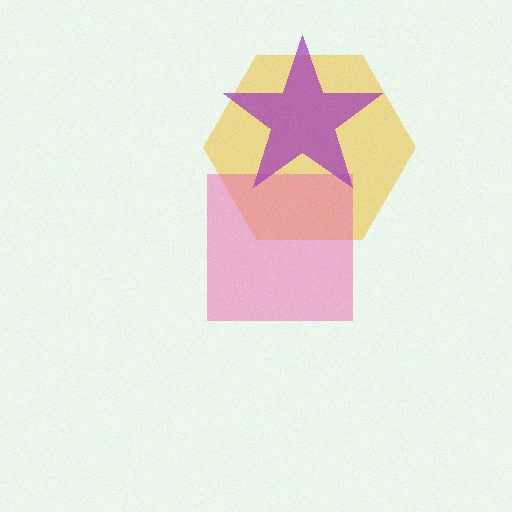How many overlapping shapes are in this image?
There are 3 overlapping shapes in the image.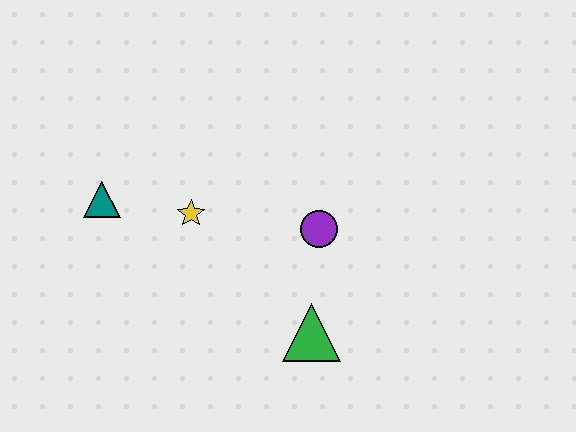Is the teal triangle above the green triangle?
Yes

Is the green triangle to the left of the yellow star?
No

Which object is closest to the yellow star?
The teal triangle is closest to the yellow star.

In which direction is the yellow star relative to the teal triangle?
The yellow star is to the right of the teal triangle.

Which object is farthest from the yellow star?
The green triangle is farthest from the yellow star.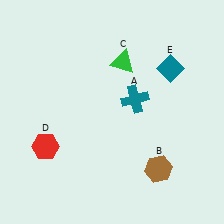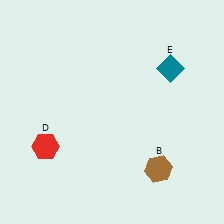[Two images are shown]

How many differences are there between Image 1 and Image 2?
There are 2 differences between the two images.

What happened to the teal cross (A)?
The teal cross (A) was removed in Image 2. It was in the top-right area of Image 1.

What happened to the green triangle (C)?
The green triangle (C) was removed in Image 2. It was in the top-right area of Image 1.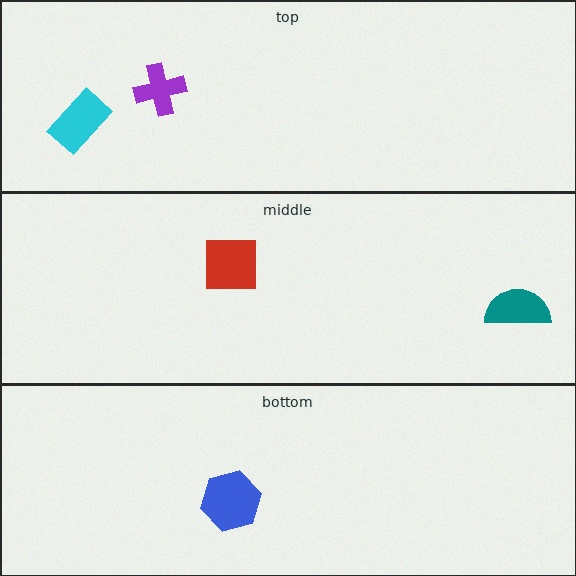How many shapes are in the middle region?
2.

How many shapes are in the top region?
2.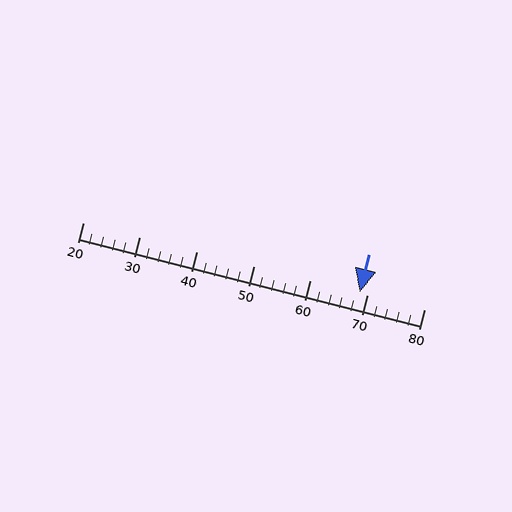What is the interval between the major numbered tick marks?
The major tick marks are spaced 10 units apart.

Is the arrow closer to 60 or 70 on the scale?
The arrow is closer to 70.